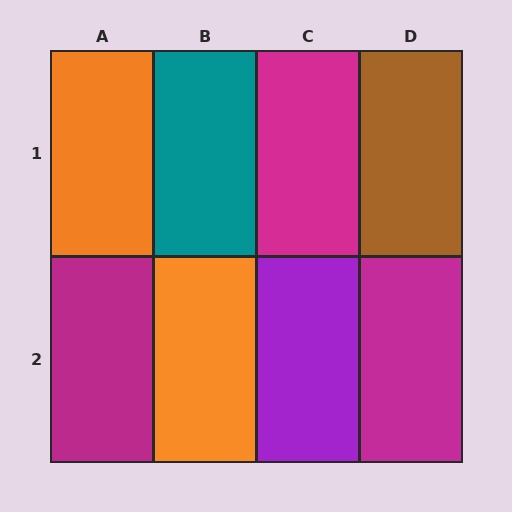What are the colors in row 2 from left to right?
Magenta, orange, purple, magenta.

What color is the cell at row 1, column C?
Magenta.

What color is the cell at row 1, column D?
Brown.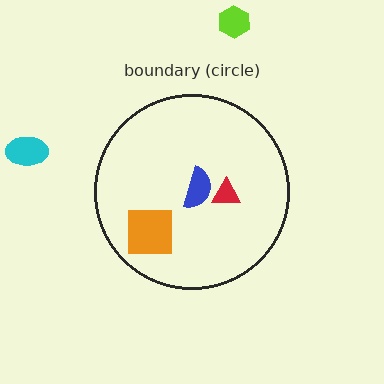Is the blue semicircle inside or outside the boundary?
Inside.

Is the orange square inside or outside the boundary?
Inside.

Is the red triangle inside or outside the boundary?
Inside.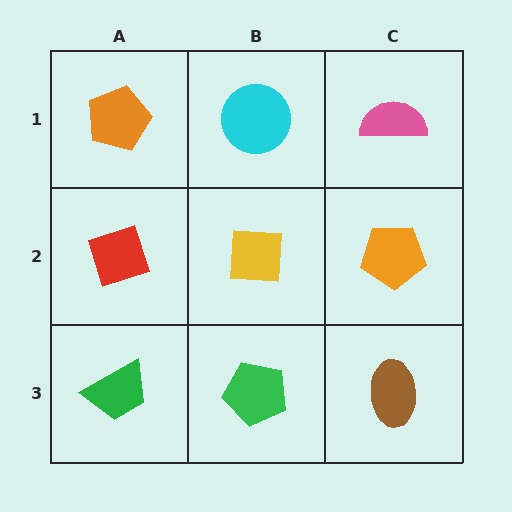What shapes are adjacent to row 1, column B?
A yellow square (row 2, column B), an orange pentagon (row 1, column A), a pink semicircle (row 1, column C).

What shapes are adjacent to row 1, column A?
A red diamond (row 2, column A), a cyan circle (row 1, column B).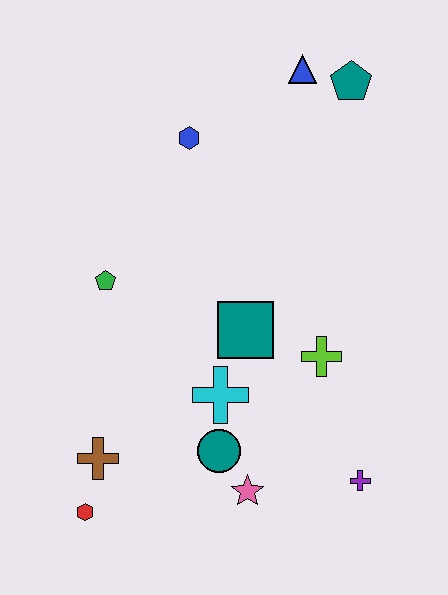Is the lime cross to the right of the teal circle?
Yes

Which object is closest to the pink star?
The teal circle is closest to the pink star.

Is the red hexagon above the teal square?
No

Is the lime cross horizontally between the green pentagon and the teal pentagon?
Yes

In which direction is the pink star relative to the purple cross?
The pink star is to the left of the purple cross.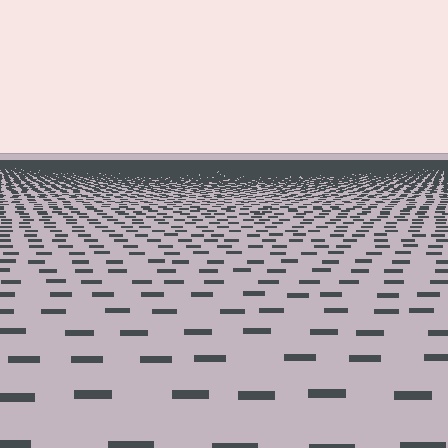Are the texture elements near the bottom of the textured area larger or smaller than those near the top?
Larger. Near the bottom, elements are closer to the viewer and appear at a bigger on-screen size.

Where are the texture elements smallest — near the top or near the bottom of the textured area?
Near the top.